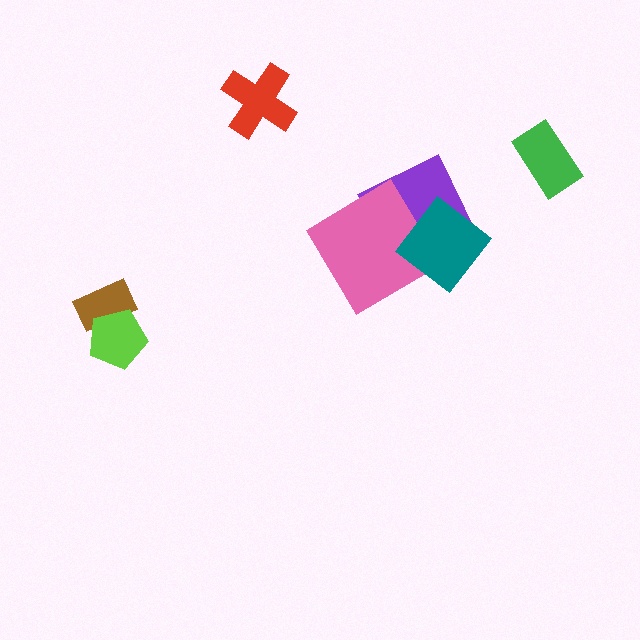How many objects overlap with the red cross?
0 objects overlap with the red cross.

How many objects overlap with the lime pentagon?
1 object overlaps with the lime pentagon.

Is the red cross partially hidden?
No, no other shape covers it.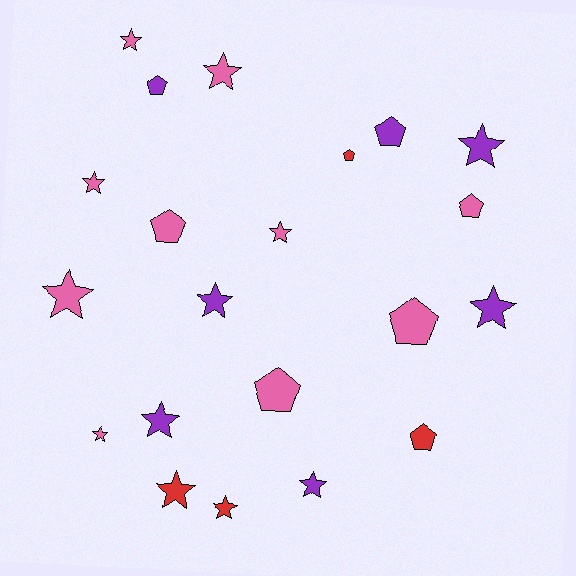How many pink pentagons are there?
There are 4 pink pentagons.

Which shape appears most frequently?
Star, with 13 objects.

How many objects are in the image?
There are 21 objects.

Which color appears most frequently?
Pink, with 10 objects.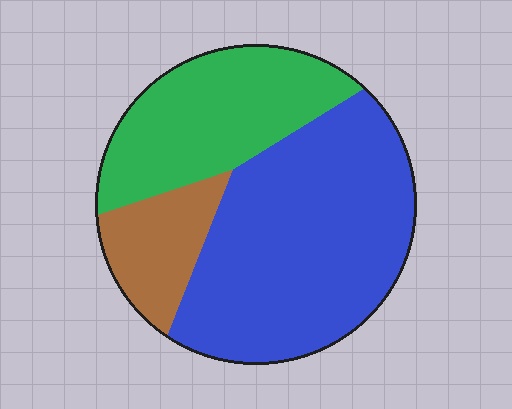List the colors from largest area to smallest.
From largest to smallest: blue, green, brown.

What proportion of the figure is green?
Green covers about 30% of the figure.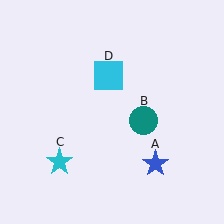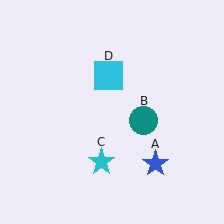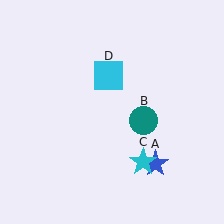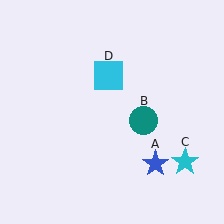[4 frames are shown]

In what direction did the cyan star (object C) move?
The cyan star (object C) moved right.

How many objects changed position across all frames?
1 object changed position: cyan star (object C).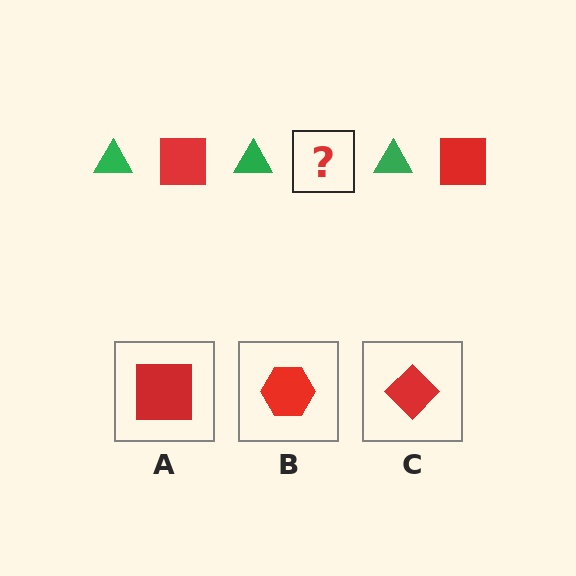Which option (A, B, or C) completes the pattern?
A.